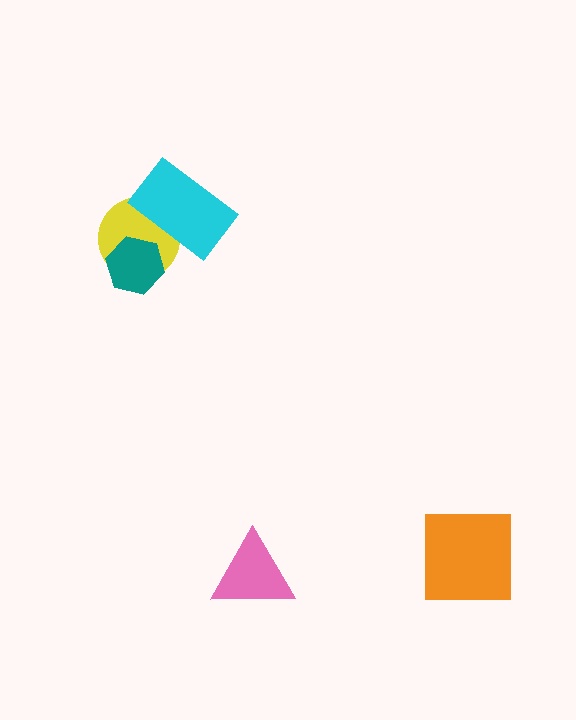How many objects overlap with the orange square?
0 objects overlap with the orange square.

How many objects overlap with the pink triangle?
0 objects overlap with the pink triangle.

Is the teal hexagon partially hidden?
No, no other shape covers it.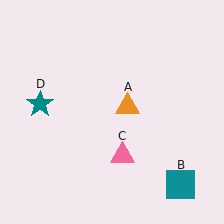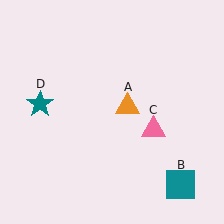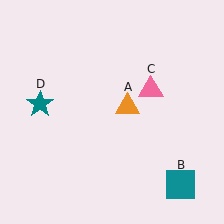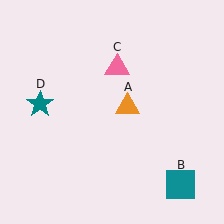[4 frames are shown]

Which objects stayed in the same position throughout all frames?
Orange triangle (object A) and teal square (object B) and teal star (object D) remained stationary.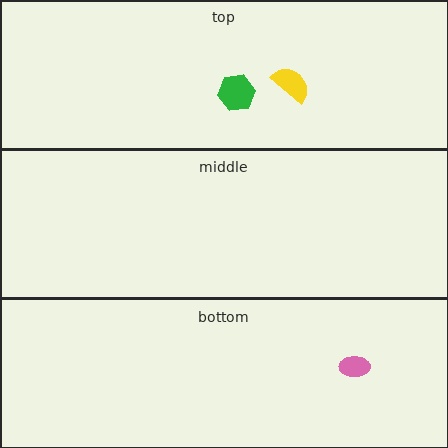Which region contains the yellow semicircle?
The top region.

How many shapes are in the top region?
2.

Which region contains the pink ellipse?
The bottom region.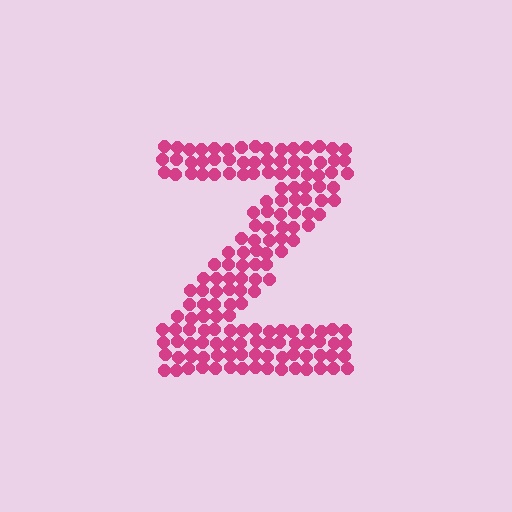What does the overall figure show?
The overall figure shows the letter Z.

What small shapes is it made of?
It is made of small circles.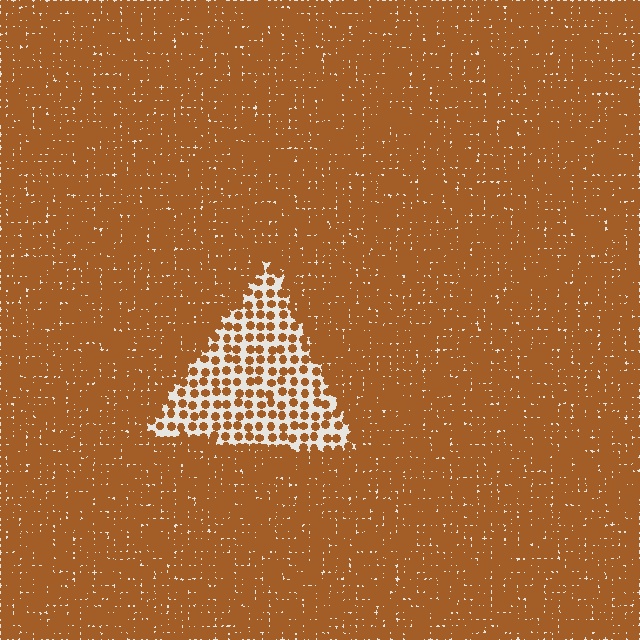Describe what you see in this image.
The image contains small brown elements arranged at two different densities. A triangle-shaped region is visible where the elements are less densely packed than the surrounding area.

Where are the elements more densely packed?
The elements are more densely packed outside the triangle boundary.